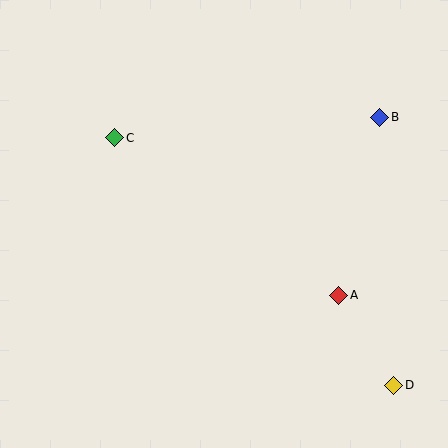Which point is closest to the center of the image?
Point A at (339, 295) is closest to the center.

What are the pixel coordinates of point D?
Point D is at (394, 385).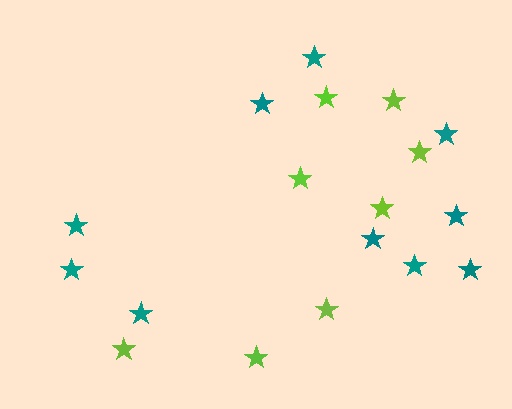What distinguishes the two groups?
There are 2 groups: one group of teal stars (10) and one group of lime stars (8).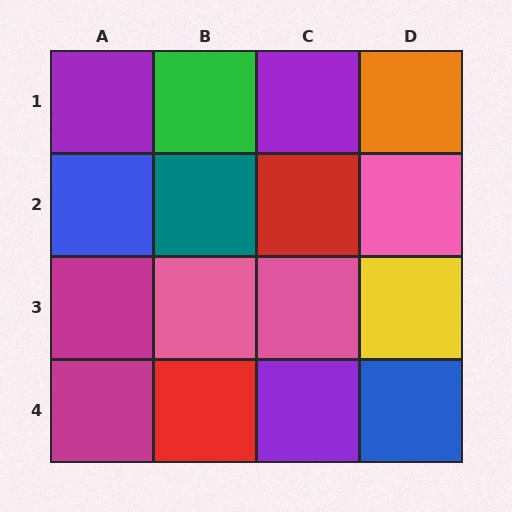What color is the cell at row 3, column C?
Pink.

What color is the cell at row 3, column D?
Yellow.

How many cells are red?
2 cells are red.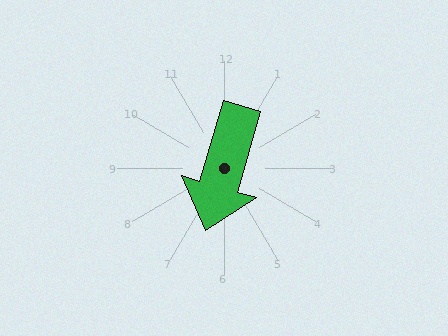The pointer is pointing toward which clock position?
Roughly 7 o'clock.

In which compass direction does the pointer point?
South.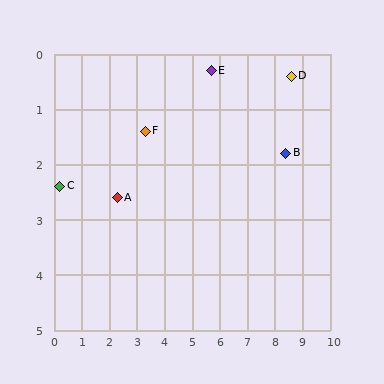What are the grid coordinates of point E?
Point E is at approximately (5.7, 0.3).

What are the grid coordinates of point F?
Point F is at approximately (3.3, 1.4).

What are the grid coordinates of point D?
Point D is at approximately (8.6, 0.4).